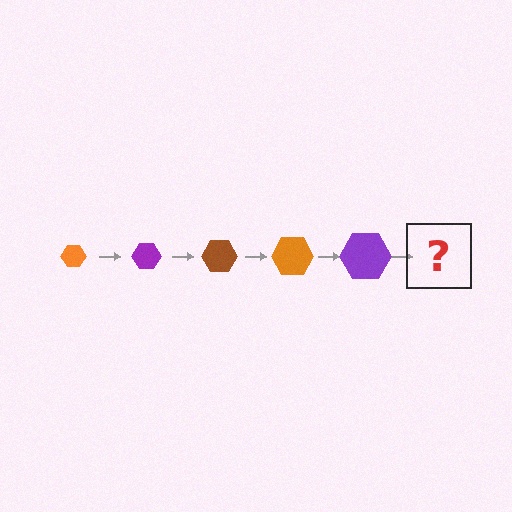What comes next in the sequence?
The next element should be a brown hexagon, larger than the previous one.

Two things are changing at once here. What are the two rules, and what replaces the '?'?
The two rules are that the hexagon grows larger each step and the color cycles through orange, purple, and brown. The '?' should be a brown hexagon, larger than the previous one.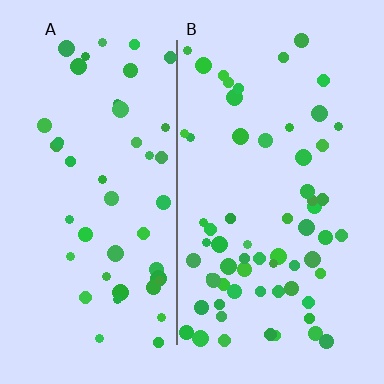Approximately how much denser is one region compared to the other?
Approximately 1.4× — region B over region A.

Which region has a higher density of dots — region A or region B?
B (the right).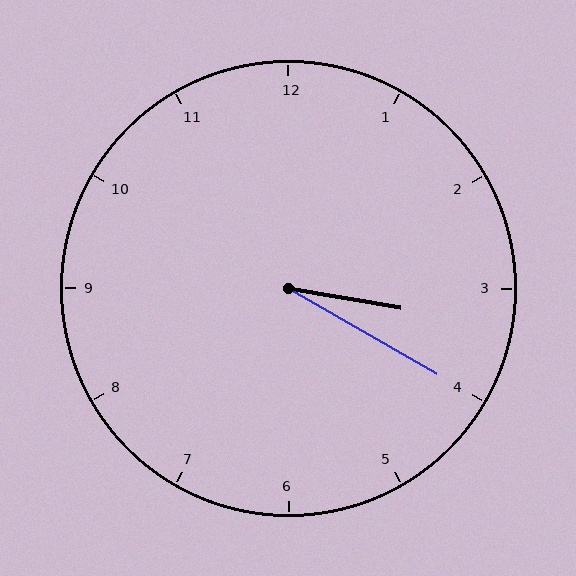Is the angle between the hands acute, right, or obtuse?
It is acute.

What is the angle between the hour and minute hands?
Approximately 20 degrees.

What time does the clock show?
3:20.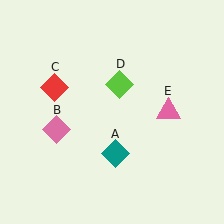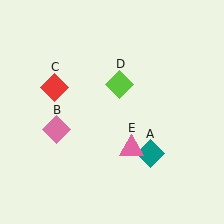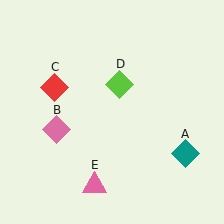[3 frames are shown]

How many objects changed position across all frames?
2 objects changed position: teal diamond (object A), pink triangle (object E).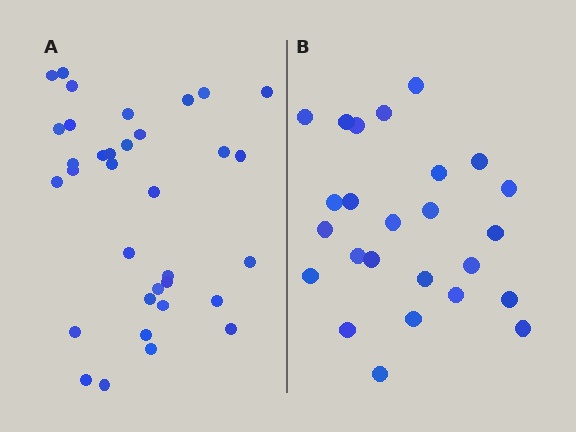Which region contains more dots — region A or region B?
Region A (the left region) has more dots.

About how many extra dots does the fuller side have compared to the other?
Region A has roughly 8 or so more dots than region B.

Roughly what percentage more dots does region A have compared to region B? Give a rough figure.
About 35% more.